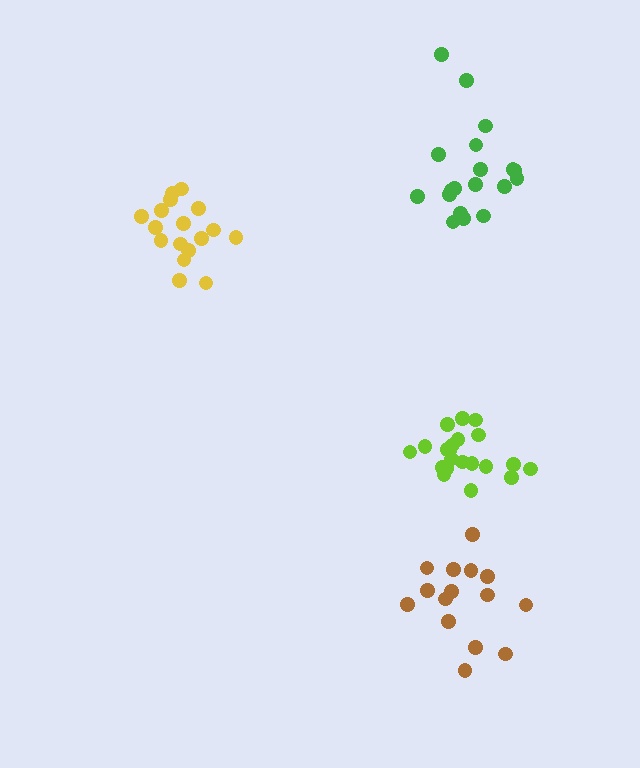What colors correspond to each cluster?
The clusters are colored: yellow, lime, brown, green.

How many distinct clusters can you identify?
There are 4 distinct clusters.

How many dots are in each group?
Group 1: 17 dots, Group 2: 21 dots, Group 3: 15 dots, Group 4: 19 dots (72 total).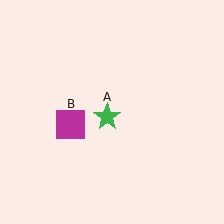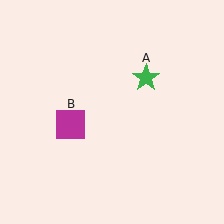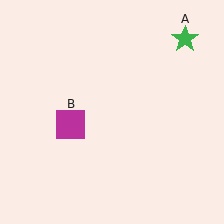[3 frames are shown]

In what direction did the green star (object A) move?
The green star (object A) moved up and to the right.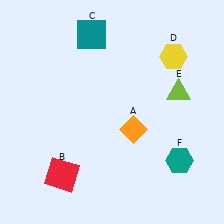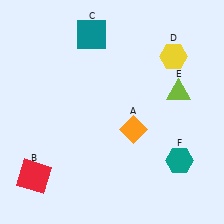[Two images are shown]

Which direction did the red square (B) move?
The red square (B) moved left.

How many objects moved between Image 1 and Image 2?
1 object moved between the two images.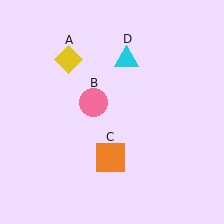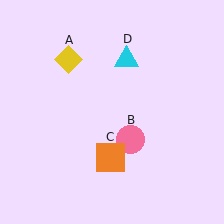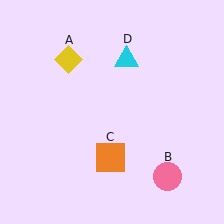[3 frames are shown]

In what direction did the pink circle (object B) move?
The pink circle (object B) moved down and to the right.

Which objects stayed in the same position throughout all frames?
Yellow diamond (object A) and orange square (object C) and cyan triangle (object D) remained stationary.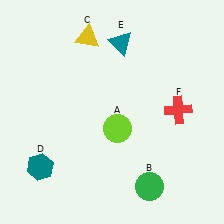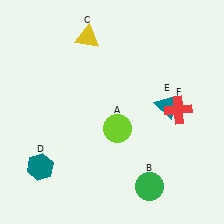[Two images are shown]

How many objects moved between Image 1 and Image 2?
1 object moved between the two images.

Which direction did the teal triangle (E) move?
The teal triangle (E) moved down.